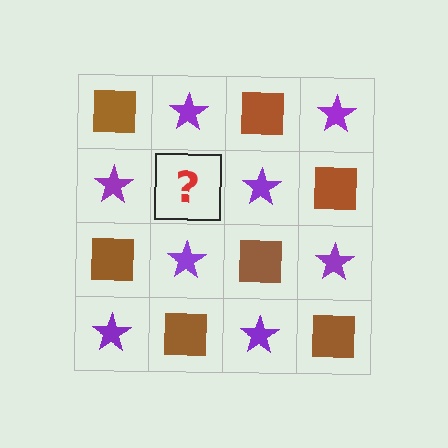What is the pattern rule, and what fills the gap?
The rule is that it alternates brown square and purple star in a checkerboard pattern. The gap should be filled with a brown square.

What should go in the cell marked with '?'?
The missing cell should contain a brown square.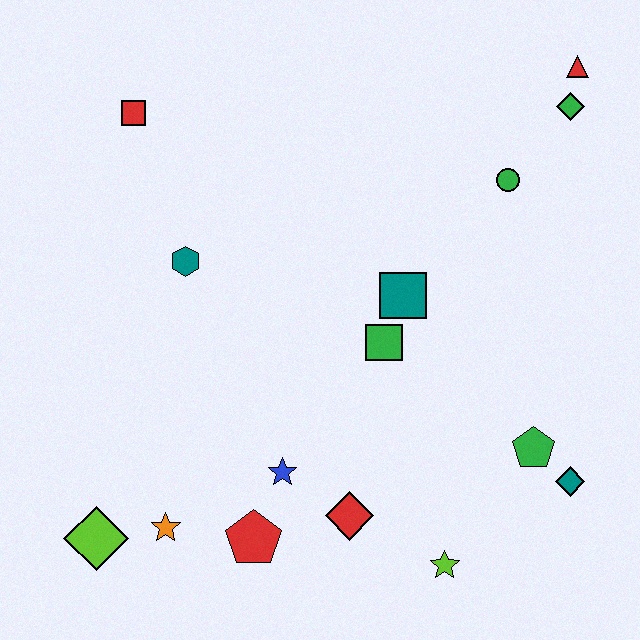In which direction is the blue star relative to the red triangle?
The blue star is below the red triangle.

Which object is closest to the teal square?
The green square is closest to the teal square.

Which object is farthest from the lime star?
The red square is farthest from the lime star.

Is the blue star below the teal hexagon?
Yes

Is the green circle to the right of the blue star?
Yes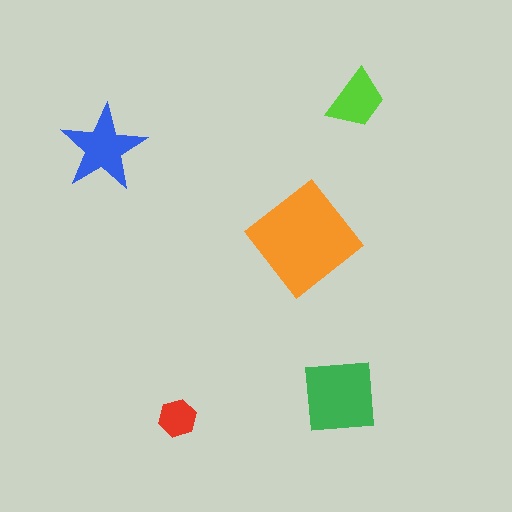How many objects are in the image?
There are 5 objects in the image.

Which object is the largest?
The orange diamond.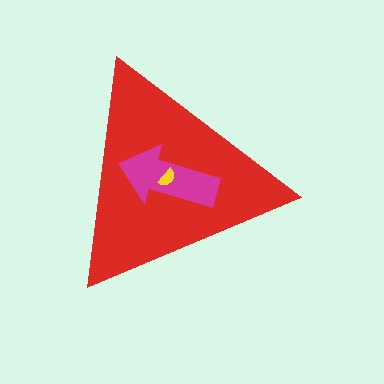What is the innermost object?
The yellow semicircle.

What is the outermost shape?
The red triangle.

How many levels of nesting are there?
3.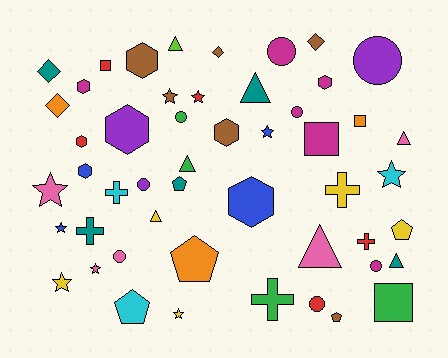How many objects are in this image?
There are 50 objects.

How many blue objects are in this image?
There are 4 blue objects.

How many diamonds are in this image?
There are 4 diamonds.